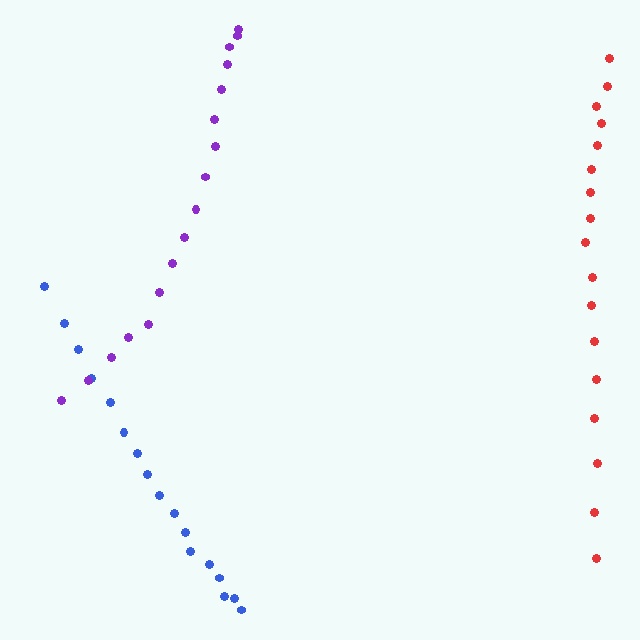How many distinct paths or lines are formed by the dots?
There are 3 distinct paths.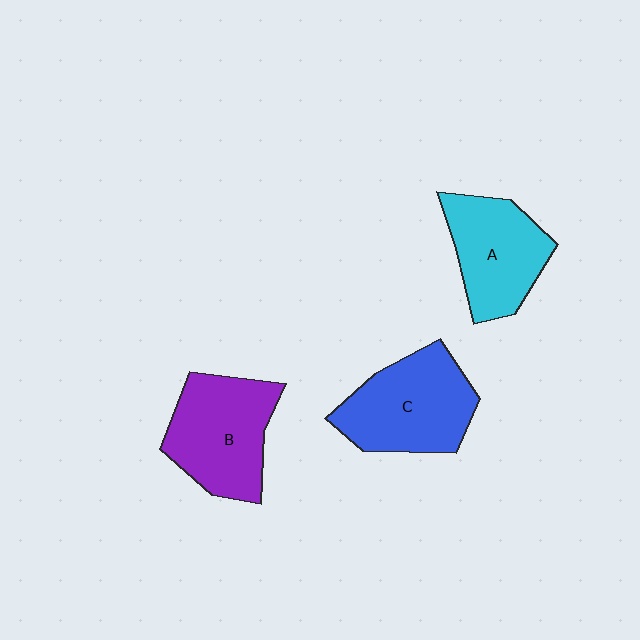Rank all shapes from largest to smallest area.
From largest to smallest: C (blue), B (purple), A (cyan).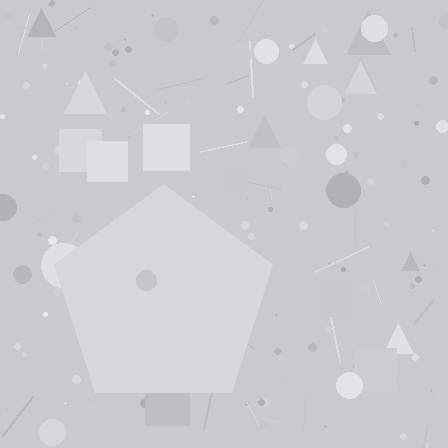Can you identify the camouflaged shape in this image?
The camouflaged shape is a pentagon.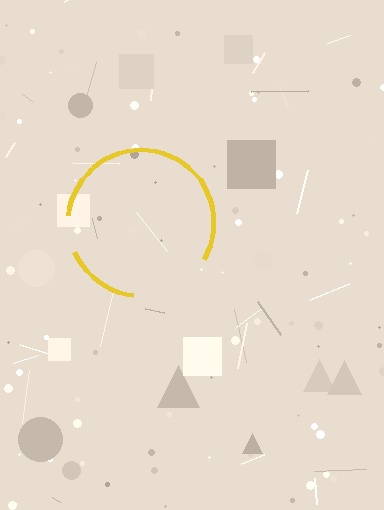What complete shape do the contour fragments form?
The contour fragments form a circle.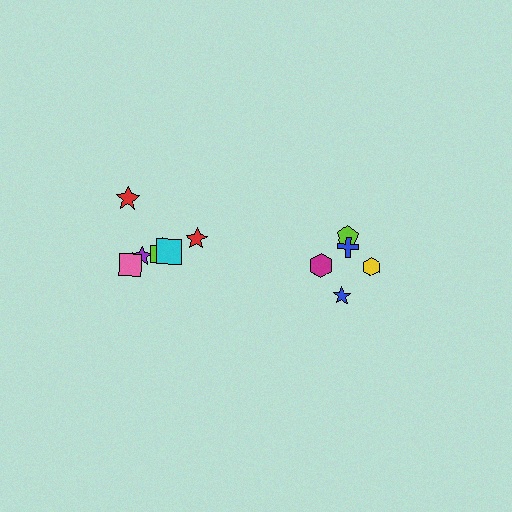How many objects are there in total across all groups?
There are 13 objects.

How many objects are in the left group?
There are 8 objects.